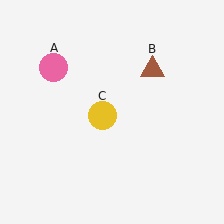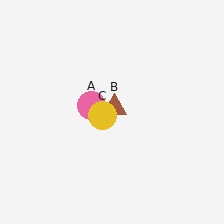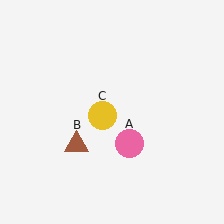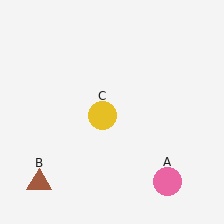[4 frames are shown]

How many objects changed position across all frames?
2 objects changed position: pink circle (object A), brown triangle (object B).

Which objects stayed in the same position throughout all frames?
Yellow circle (object C) remained stationary.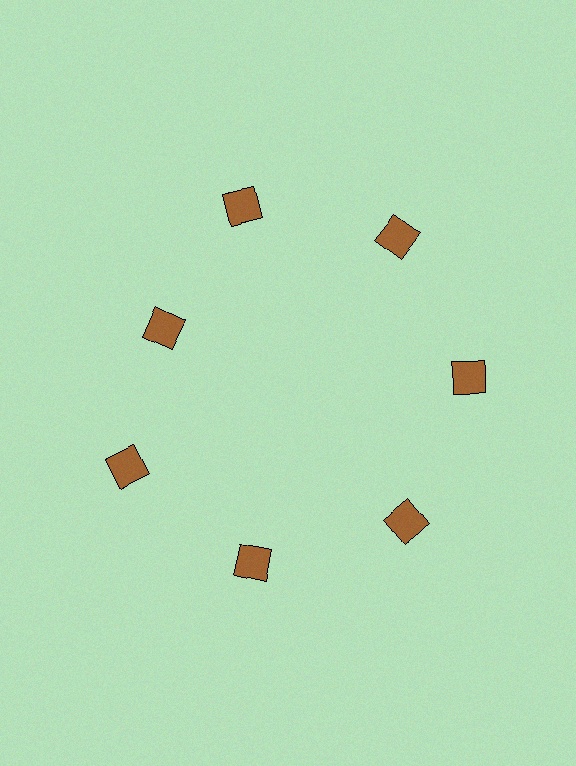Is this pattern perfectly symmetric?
No. The 7 brown squares are arranged in a ring, but one element near the 10 o'clock position is pulled inward toward the center, breaking the 7-fold rotational symmetry.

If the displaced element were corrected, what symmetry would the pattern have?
It would have 7-fold rotational symmetry — the pattern would map onto itself every 51 degrees.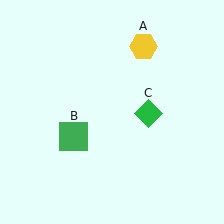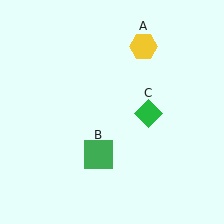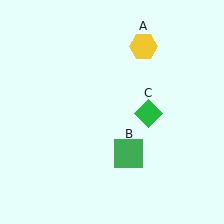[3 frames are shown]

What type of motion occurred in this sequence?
The green square (object B) rotated counterclockwise around the center of the scene.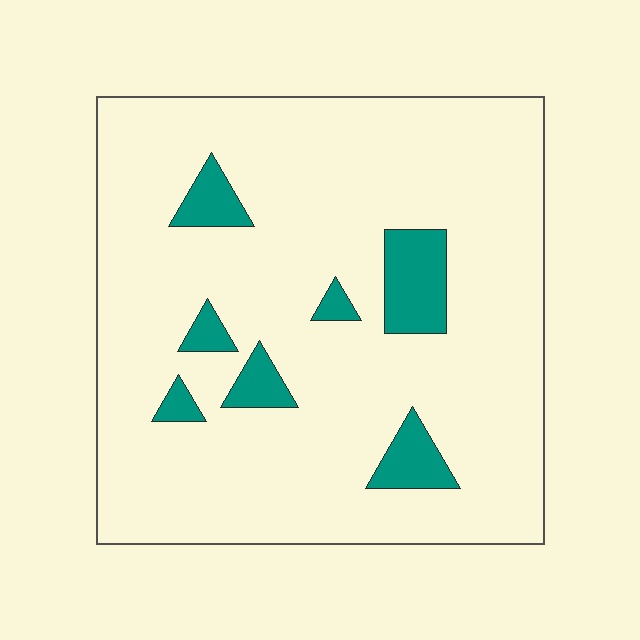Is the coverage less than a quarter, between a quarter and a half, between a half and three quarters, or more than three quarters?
Less than a quarter.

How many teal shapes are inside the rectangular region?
7.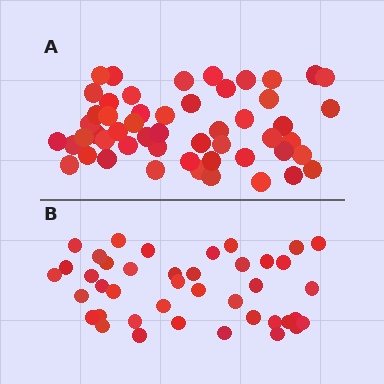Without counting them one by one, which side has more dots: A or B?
Region A (the top region) has more dots.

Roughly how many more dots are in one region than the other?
Region A has roughly 12 or so more dots than region B.